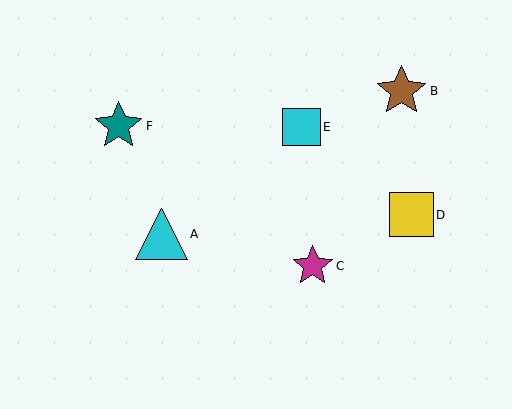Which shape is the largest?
The cyan triangle (labeled A) is the largest.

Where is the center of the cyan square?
The center of the cyan square is at (301, 127).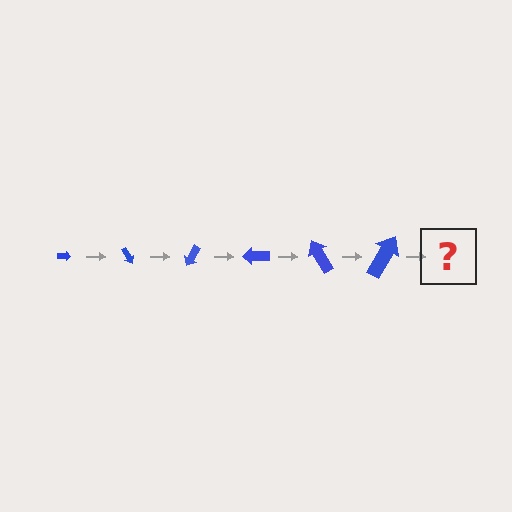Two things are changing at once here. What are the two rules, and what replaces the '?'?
The two rules are that the arrow grows larger each step and it rotates 60 degrees each step. The '?' should be an arrow, larger than the previous one and rotated 360 degrees from the start.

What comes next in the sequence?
The next element should be an arrow, larger than the previous one and rotated 360 degrees from the start.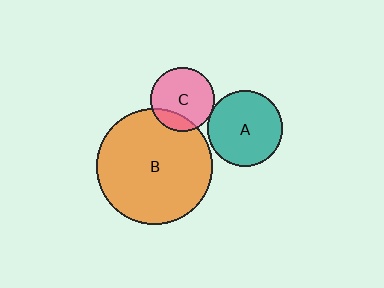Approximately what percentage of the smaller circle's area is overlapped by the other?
Approximately 5%.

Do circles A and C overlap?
Yes.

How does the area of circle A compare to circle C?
Approximately 1.4 times.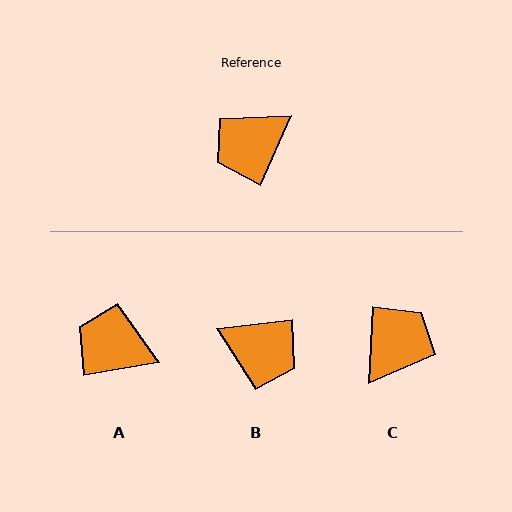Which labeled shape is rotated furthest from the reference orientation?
C, about 159 degrees away.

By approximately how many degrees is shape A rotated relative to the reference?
Approximately 57 degrees clockwise.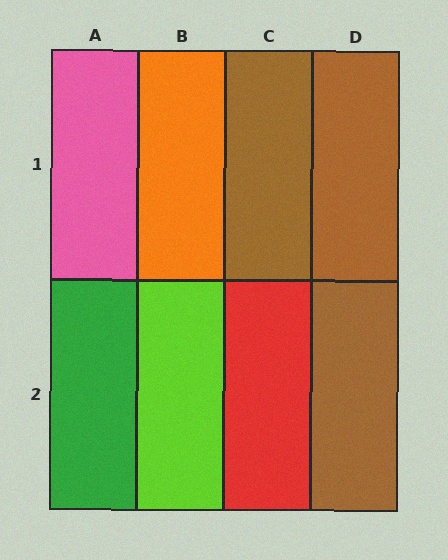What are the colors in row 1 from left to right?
Pink, orange, brown, brown.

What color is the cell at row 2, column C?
Red.